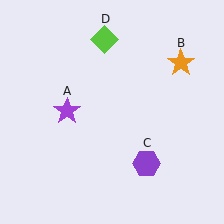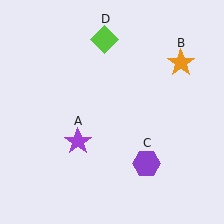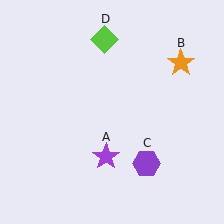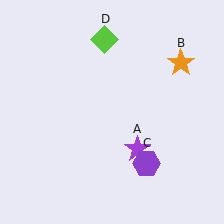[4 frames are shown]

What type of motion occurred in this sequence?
The purple star (object A) rotated counterclockwise around the center of the scene.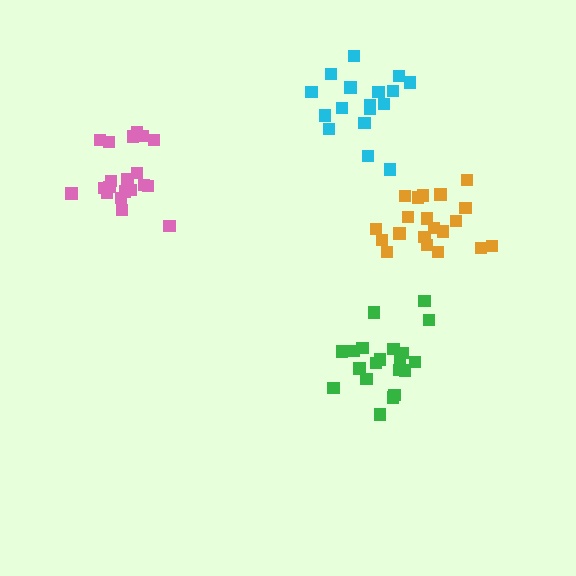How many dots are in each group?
Group 1: 20 dots, Group 2: 20 dots, Group 3: 20 dots, Group 4: 17 dots (77 total).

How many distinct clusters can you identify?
There are 4 distinct clusters.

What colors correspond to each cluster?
The clusters are colored: green, pink, orange, cyan.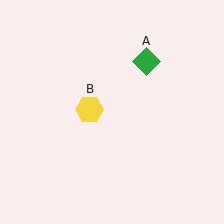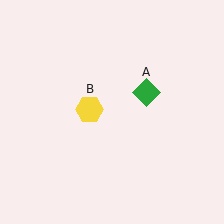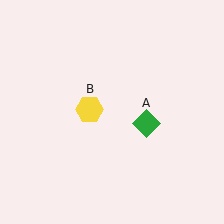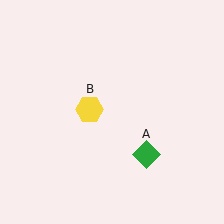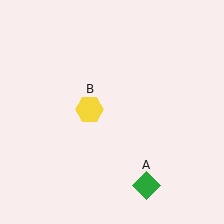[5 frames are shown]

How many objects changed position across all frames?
1 object changed position: green diamond (object A).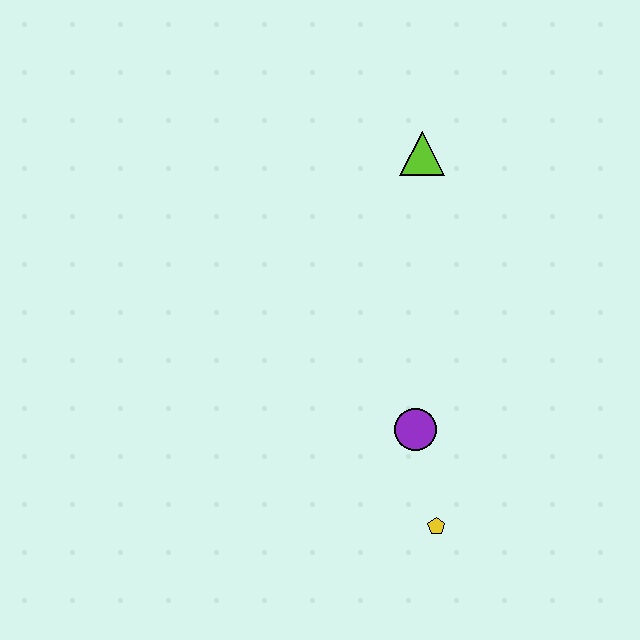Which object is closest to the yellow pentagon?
The purple circle is closest to the yellow pentagon.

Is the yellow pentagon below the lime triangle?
Yes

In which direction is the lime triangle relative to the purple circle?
The lime triangle is above the purple circle.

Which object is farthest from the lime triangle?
The yellow pentagon is farthest from the lime triangle.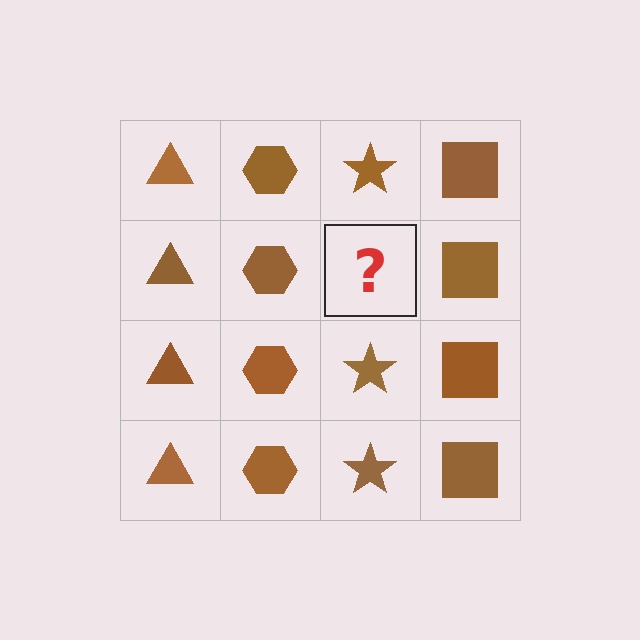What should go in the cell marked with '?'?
The missing cell should contain a brown star.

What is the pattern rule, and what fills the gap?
The rule is that each column has a consistent shape. The gap should be filled with a brown star.